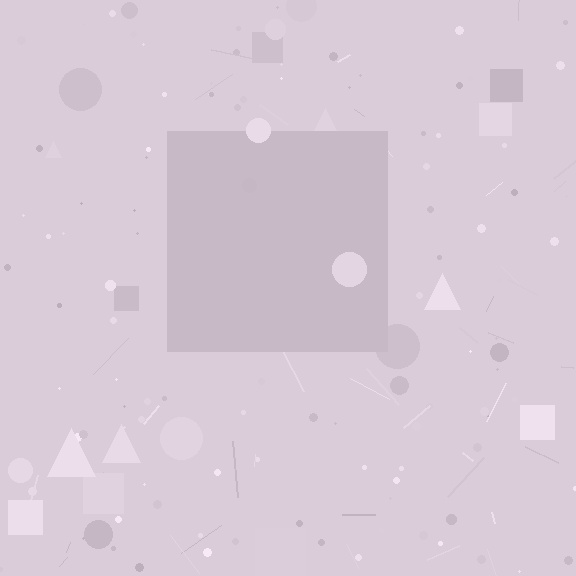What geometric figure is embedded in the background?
A square is embedded in the background.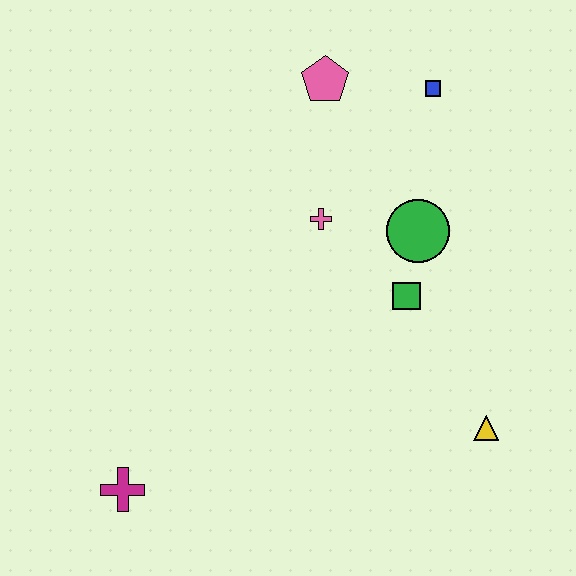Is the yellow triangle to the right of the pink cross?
Yes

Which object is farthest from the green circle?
The magenta cross is farthest from the green circle.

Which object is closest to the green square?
The green circle is closest to the green square.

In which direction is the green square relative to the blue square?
The green square is below the blue square.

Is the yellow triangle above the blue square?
No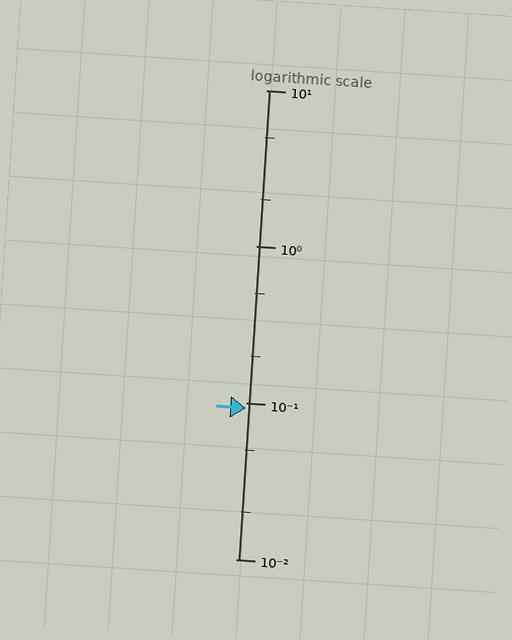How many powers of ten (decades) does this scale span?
The scale spans 3 decades, from 0.01 to 10.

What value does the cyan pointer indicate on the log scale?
The pointer indicates approximately 0.093.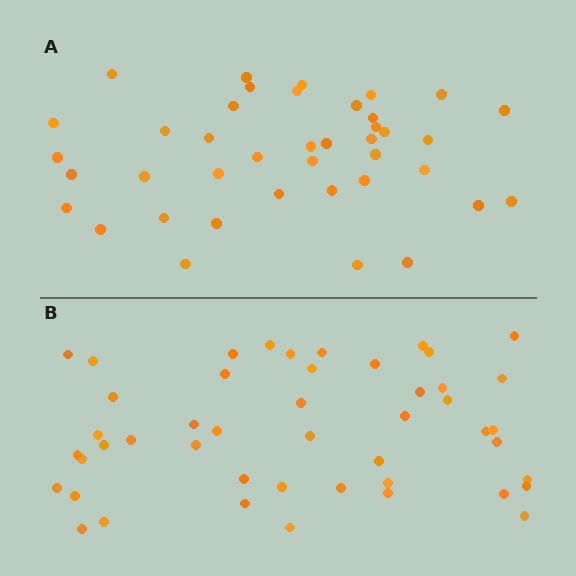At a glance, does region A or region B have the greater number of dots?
Region B (the bottom region) has more dots.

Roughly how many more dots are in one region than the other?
Region B has roughly 8 or so more dots than region A.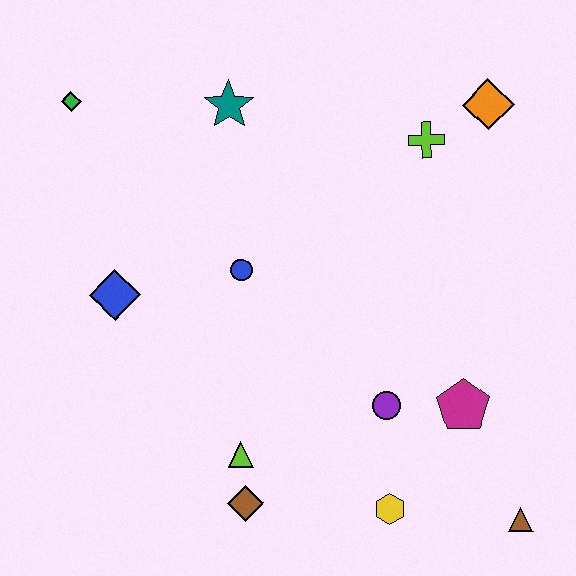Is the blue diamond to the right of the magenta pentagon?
No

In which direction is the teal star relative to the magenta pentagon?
The teal star is above the magenta pentagon.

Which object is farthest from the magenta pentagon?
The green diamond is farthest from the magenta pentagon.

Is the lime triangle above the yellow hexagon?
Yes